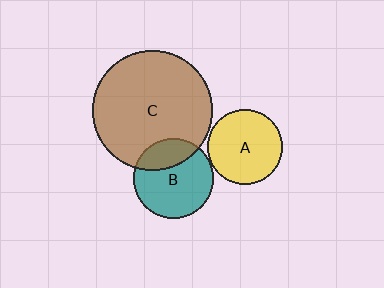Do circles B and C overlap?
Yes.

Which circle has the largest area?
Circle C (brown).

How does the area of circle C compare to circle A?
Approximately 2.6 times.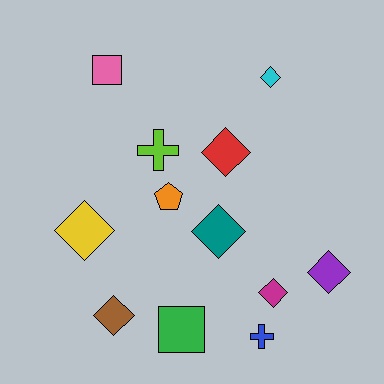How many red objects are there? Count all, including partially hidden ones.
There is 1 red object.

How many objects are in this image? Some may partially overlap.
There are 12 objects.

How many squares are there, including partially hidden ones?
There are 2 squares.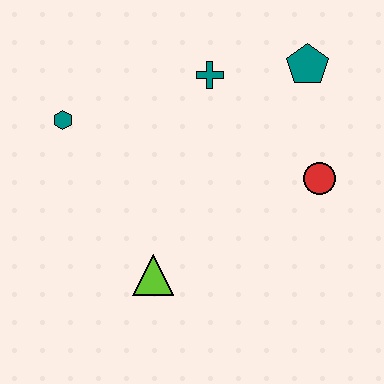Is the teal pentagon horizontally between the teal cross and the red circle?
Yes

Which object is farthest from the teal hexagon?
The red circle is farthest from the teal hexagon.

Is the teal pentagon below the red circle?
No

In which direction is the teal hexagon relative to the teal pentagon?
The teal hexagon is to the left of the teal pentagon.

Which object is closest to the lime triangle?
The teal hexagon is closest to the lime triangle.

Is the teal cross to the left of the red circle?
Yes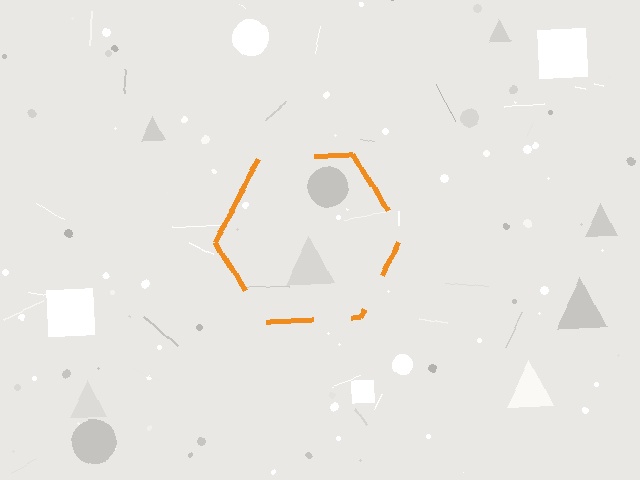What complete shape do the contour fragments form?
The contour fragments form a hexagon.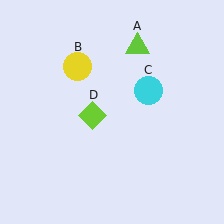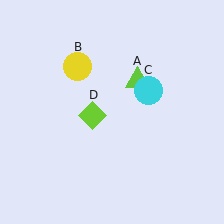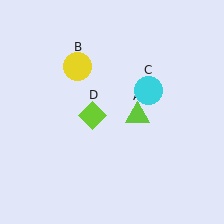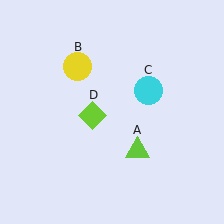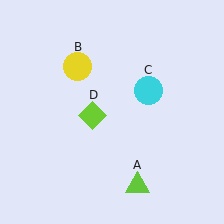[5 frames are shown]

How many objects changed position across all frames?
1 object changed position: lime triangle (object A).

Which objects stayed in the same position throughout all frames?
Yellow circle (object B) and cyan circle (object C) and lime diamond (object D) remained stationary.